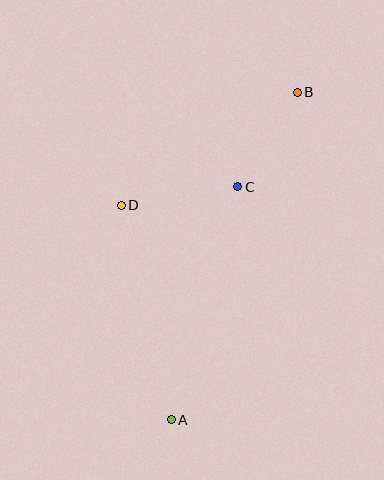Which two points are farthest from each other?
Points A and B are farthest from each other.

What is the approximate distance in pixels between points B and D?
The distance between B and D is approximately 209 pixels.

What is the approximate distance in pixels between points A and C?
The distance between A and C is approximately 242 pixels.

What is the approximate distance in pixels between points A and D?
The distance between A and D is approximately 220 pixels.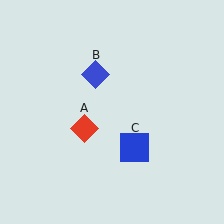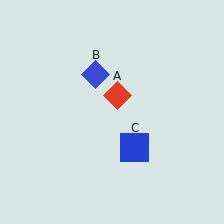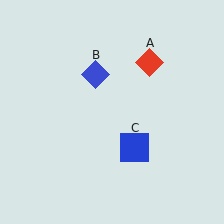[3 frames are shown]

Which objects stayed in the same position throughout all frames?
Blue diamond (object B) and blue square (object C) remained stationary.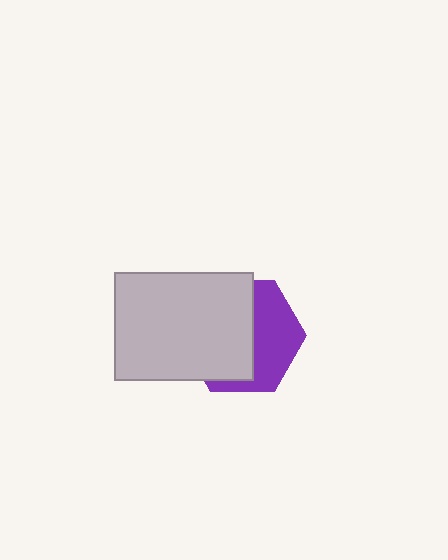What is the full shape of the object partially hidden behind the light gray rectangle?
The partially hidden object is a purple hexagon.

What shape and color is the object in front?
The object in front is a light gray rectangle.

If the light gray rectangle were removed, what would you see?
You would see the complete purple hexagon.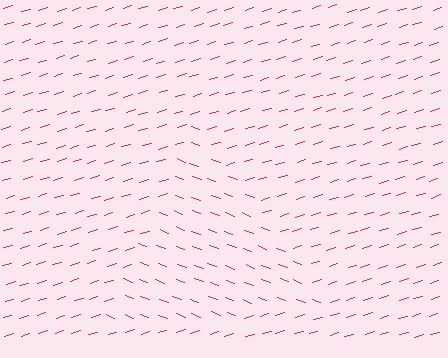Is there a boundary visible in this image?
Yes, there is a texture boundary formed by a change in line orientation.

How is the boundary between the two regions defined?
The boundary is defined purely by a change in line orientation (approximately 39 degrees difference). All lines are the same color and thickness.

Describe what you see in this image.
The image is filled with small red line segments. A triangle region in the image has lines oriented differently from the surrounding lines, creating a visible texture boundary.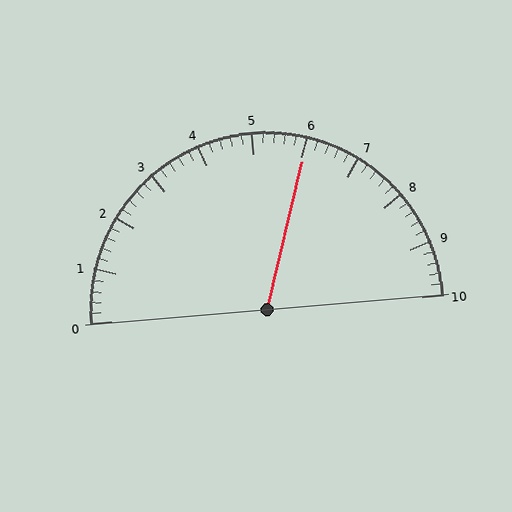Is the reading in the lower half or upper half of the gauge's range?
The reading is in the upper half of the range (0 to 10).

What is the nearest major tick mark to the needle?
The nearest major tick mark is 6.